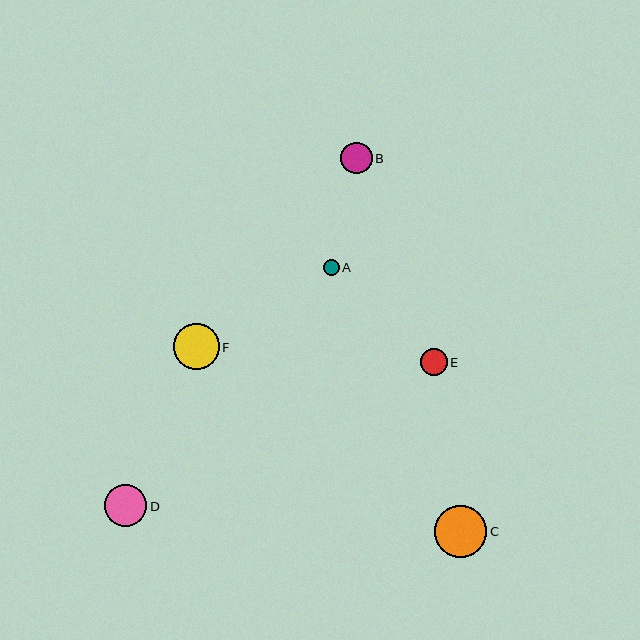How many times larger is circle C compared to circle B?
Circle C is approximately 1.6 times the size of circle B.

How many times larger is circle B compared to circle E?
Circle B is approximately 1.2 times the size of circle E.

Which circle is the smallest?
Circle A is the smallest with a size of approximately 16 pixels.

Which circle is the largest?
Circle C is the largest with a size of approximately 52 pixels.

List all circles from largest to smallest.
From largest to smallest: C, F, D, B, E, A.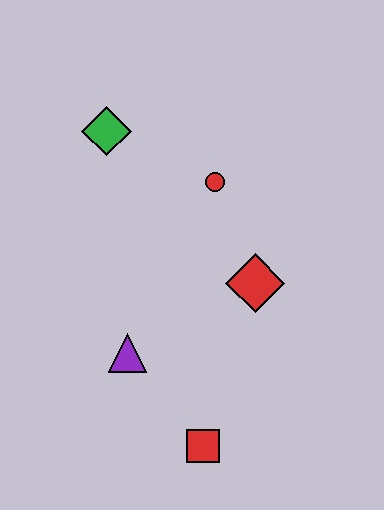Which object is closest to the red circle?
The red diamond is closest to the red circle.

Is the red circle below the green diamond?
Yes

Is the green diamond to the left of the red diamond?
Yes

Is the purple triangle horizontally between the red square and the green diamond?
Yes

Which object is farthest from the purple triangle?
The green diamond is farthest from the purple triangle.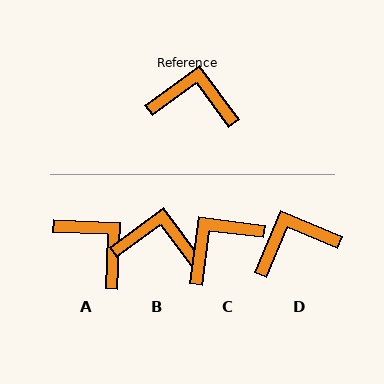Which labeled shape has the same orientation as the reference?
B.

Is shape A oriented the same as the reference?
No, it is off by about 39 degrees.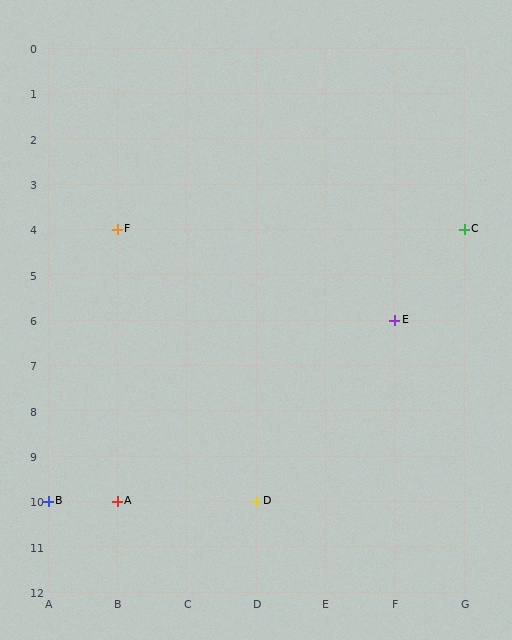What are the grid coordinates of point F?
Point F is at grid coordinates (B, 4).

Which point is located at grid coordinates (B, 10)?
Point A is at (B, 10).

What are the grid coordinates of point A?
Point A is at grid coordinates (B, 10).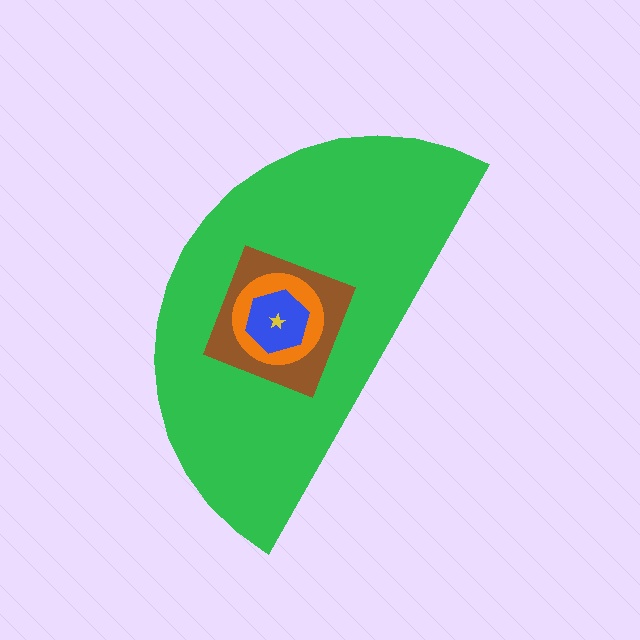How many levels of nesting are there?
5.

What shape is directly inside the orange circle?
The blue hexagon.